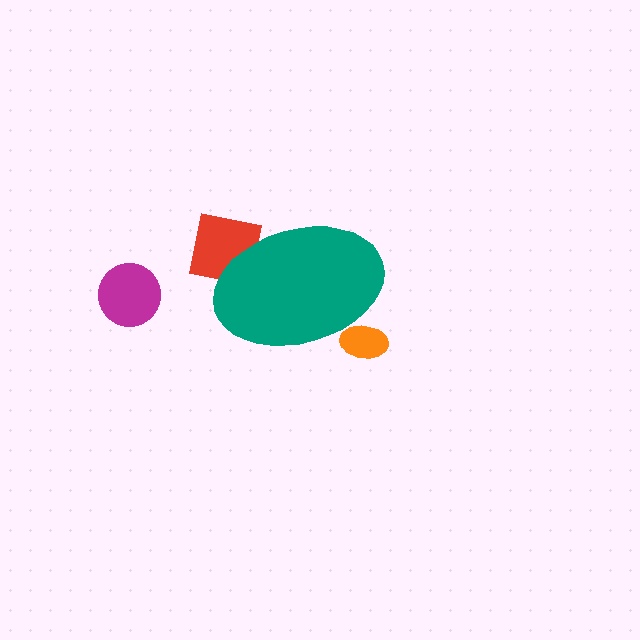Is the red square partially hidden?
Yes, the red square is partially hidden behind the teal ellipse.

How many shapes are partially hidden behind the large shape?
2 shapes are partially hidden.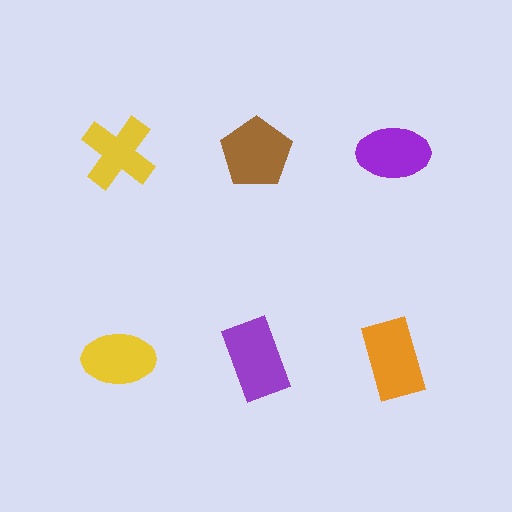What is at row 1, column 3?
A purple ellipse.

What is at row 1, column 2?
A brown pentagon.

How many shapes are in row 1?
3 shapes.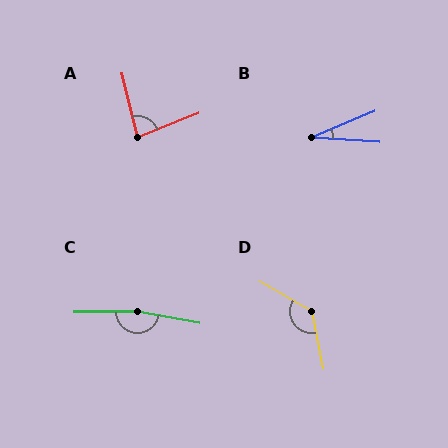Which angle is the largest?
C, at approximately 169 degrees.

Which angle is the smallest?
B, at approximately 27 degrees.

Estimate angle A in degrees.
Approximately 82 degrees.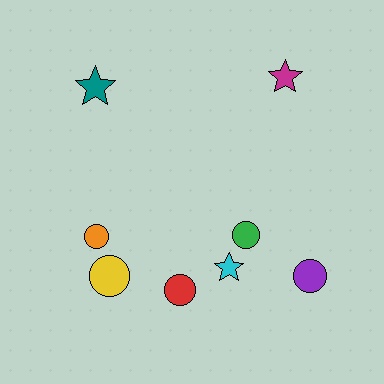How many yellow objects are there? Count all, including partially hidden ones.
There is 1 yellow object.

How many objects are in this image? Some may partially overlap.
There are 8 objects.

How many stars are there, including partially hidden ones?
There are 3 stars.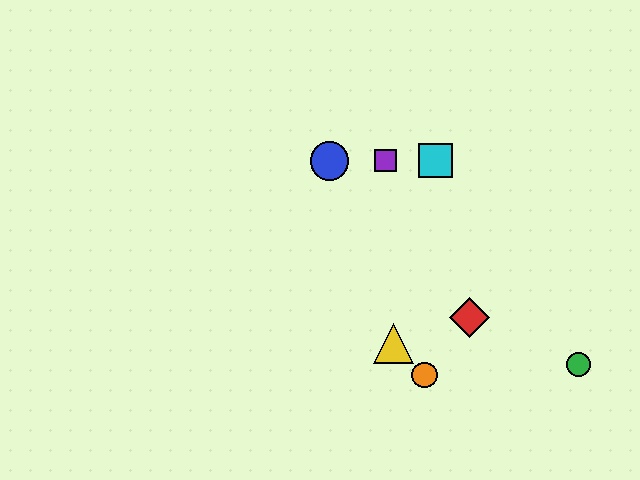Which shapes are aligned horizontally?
The blue circle, the purple square, the cyan square are aligned horizontally.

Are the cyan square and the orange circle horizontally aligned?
No, the cyan square is at y≈161 and the orange circle is at y≈375.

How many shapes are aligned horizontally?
3 shapes (the blue circle, the purple square, the cyan square) are aligned horizontally.